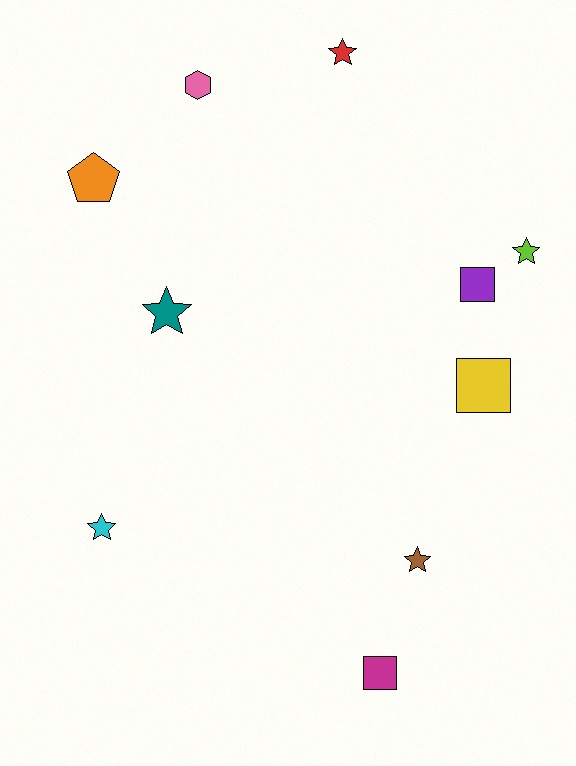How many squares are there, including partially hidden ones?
There are 3 squares.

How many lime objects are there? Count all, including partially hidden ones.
There is 1 lime object.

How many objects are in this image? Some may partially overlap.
There are 10 objects.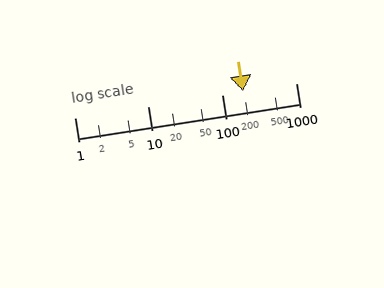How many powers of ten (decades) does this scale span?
The scale spans 3 decades, from 1 to 1000.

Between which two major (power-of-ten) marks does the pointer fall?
The pointer is between 100 and 1000.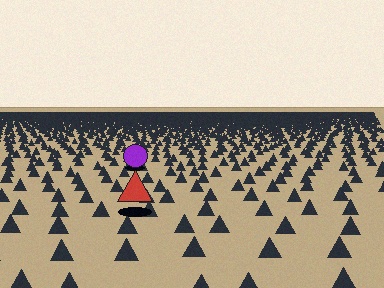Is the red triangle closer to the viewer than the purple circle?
Yes. The red triangle is closer — you can tell from the texture gradient: the ground texture is coarser near it.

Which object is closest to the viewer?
The red triangle is closest. The texture marks near it are larger and more spread out.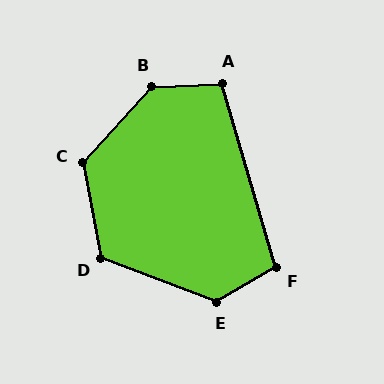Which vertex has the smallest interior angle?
A, at approximately 104 degrees.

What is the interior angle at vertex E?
Approximately 129 degrees (obtuse).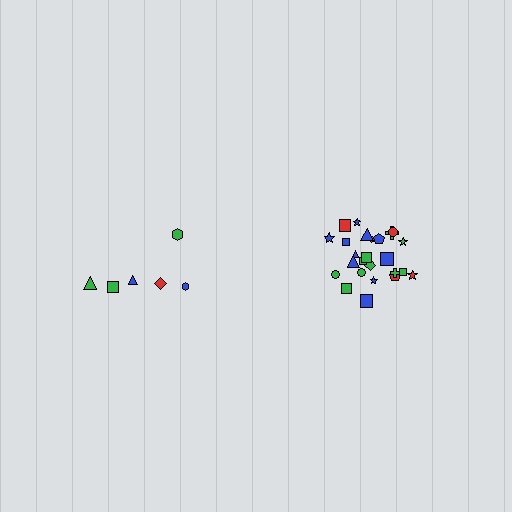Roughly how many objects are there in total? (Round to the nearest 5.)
Roughly 30 objects in total.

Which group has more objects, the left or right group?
The right group.